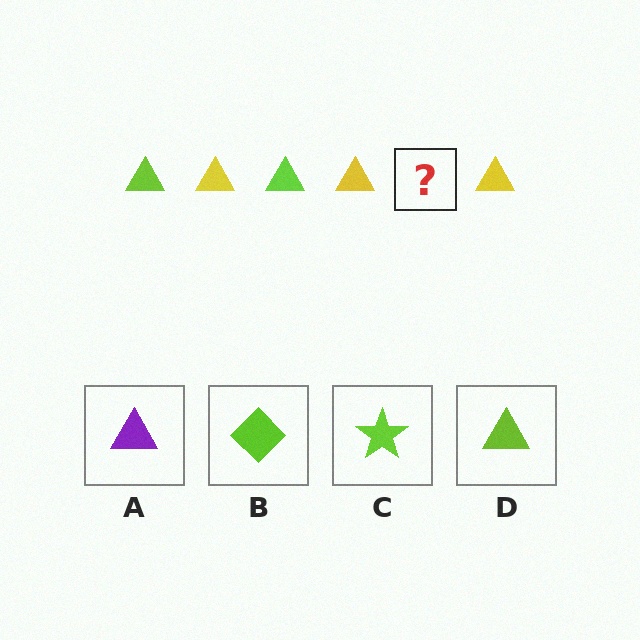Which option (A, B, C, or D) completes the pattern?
D.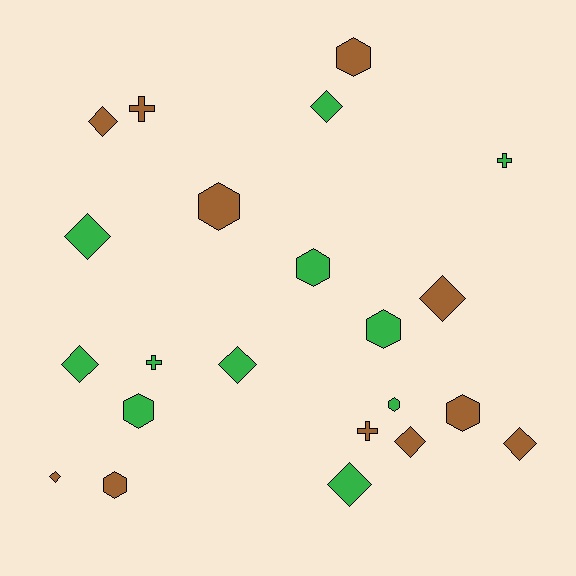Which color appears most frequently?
Brown, with 11 objects.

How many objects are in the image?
There are 22 objects.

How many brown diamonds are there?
There are 5 brown diamonds.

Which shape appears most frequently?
Diamond, with 10 objects.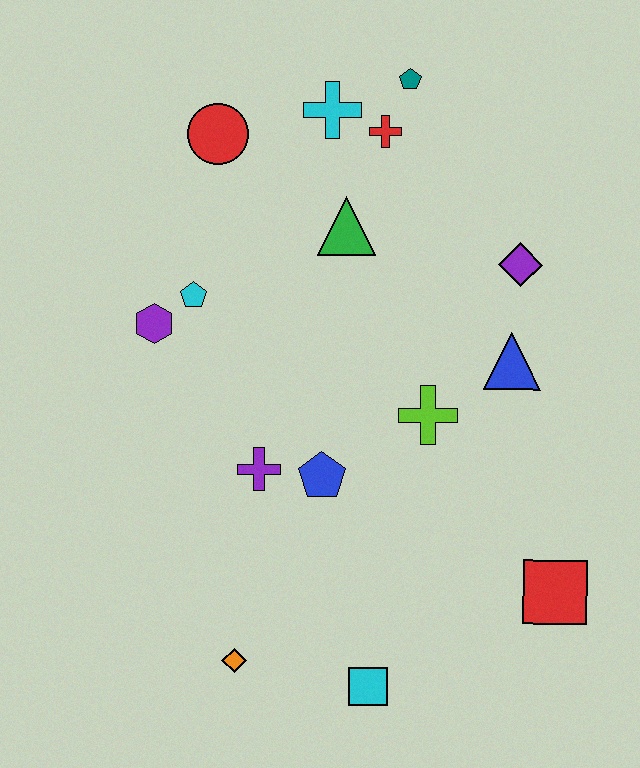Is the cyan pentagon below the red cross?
Yes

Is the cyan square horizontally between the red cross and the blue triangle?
No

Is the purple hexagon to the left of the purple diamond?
Yes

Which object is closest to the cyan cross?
The red cross is closest to the cyan cross.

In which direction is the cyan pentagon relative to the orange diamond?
The cyan pentagon is above the orange diamond.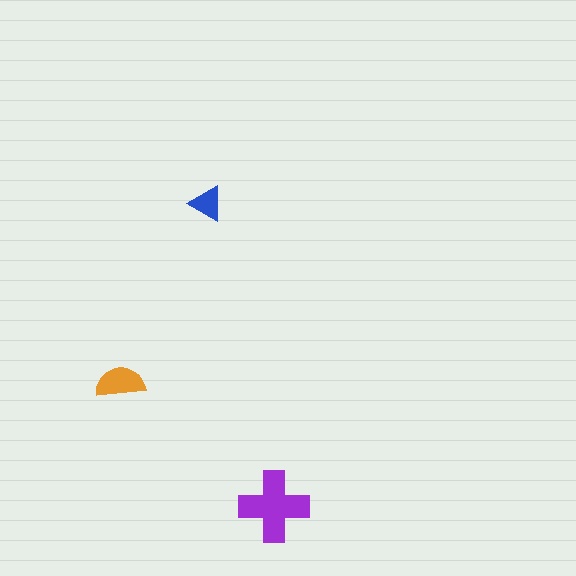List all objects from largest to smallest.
The purple cross, the orange semicircle, the blue triangle.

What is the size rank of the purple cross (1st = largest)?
1st.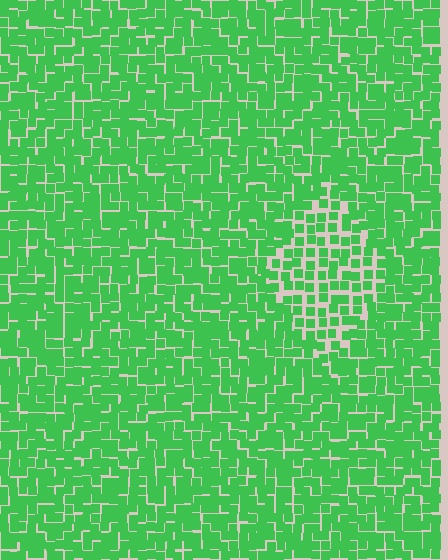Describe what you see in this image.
The image contains small green elements arranged at two different densities. A diamond-shaped region is visible where the elements are less densely packed than the surrounding area.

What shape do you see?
I see a diamond.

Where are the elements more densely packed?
The elements are more densely packed outside the diamond boundary.